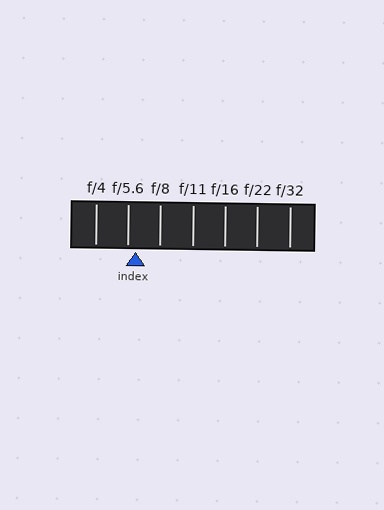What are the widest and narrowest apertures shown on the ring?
The widest aperture shown is f/4 and the narrowest is f/32.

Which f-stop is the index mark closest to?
The index mark is closest to f/5.6.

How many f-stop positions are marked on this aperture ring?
There are 7 f-stop positions marked.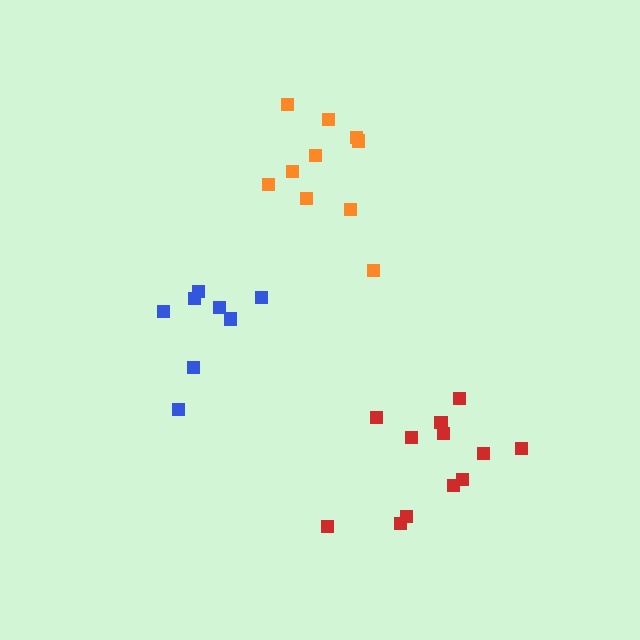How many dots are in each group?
Group 1: 12 dots, Group 2: 10 dots, Group 3: 8 dots (30 total).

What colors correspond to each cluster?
The clusters are colored: red, orange, blue.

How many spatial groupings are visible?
There are 3 spatial groupings.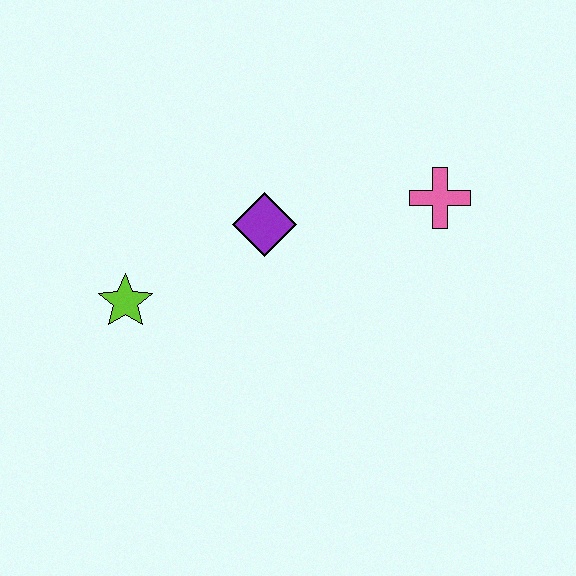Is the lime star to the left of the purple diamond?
Yes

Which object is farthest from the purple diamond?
The pink cross is farthest from the purple diamond.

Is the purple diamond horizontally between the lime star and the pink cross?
Yes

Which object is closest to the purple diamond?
The lime star is closest to the purple diamond.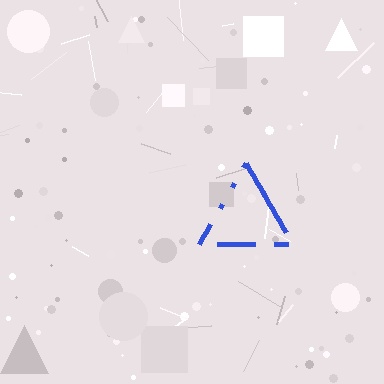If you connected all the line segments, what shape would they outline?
They would outline a triangle.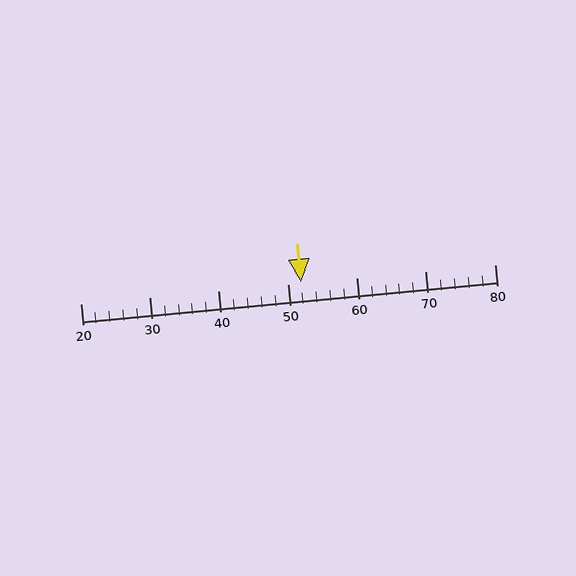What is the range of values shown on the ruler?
The ruler shows values from 20 to 80.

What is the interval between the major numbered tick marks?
The major tick marks are spaced 10 units apart.